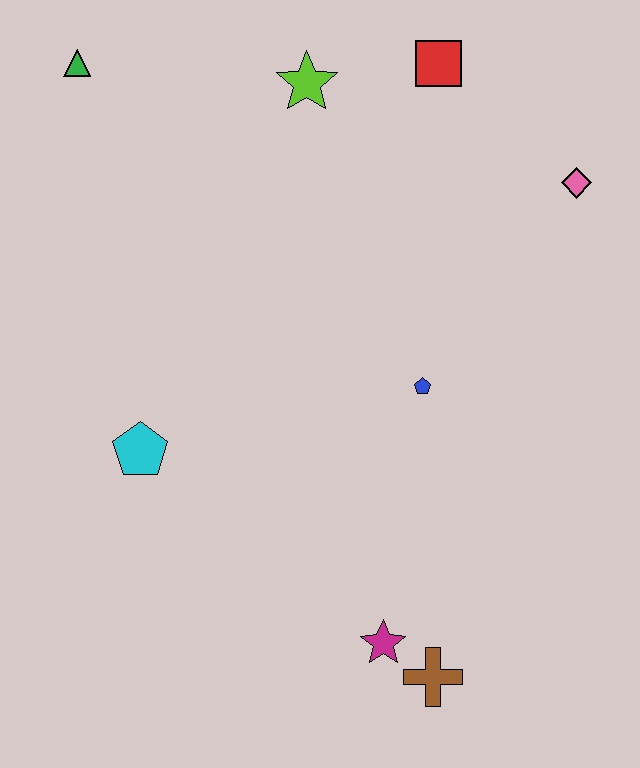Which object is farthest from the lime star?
The brown cross is farthest from the lime star.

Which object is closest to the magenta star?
The brown cross is closest to the magenta star.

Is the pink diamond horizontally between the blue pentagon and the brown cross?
No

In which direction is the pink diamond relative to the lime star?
The pink diamond is to the right of the lime star.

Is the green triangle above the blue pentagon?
Yes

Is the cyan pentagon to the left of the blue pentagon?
Yes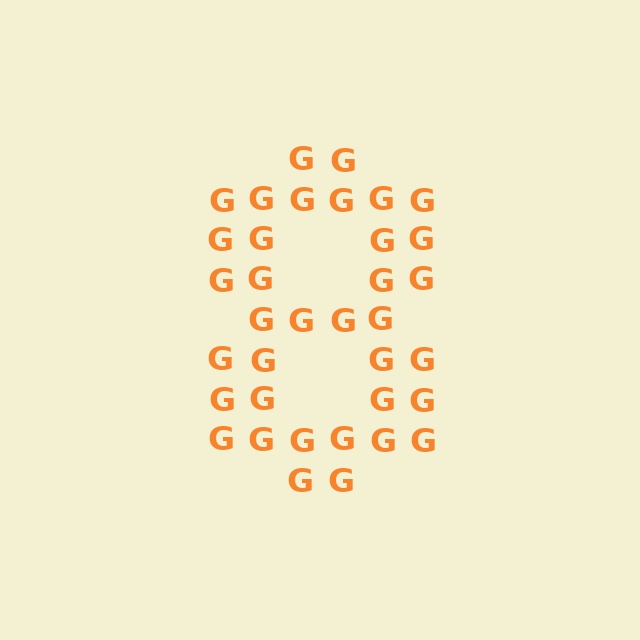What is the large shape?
The large shape is the digit 8.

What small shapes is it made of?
It is made of small letter G's.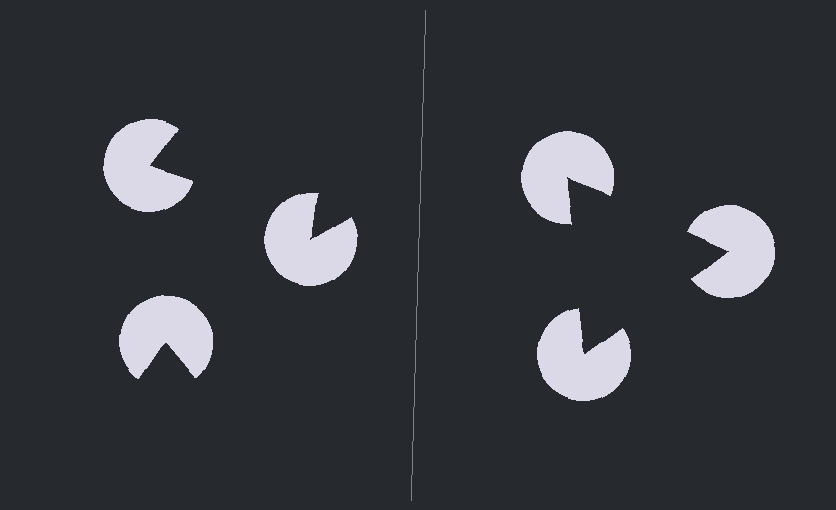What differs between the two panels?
The pac-man discs are positioned identically on both sides; only the wedge orientations differ. On the right they align to a triangle; on the left they are misaligned.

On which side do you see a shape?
An illusory triangle appears on the right side. On the left side the wedge cuts are rotated, so no coherent shape forms.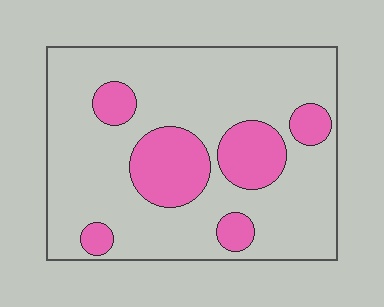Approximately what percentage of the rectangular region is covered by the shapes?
Approximately 25%.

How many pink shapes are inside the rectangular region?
6.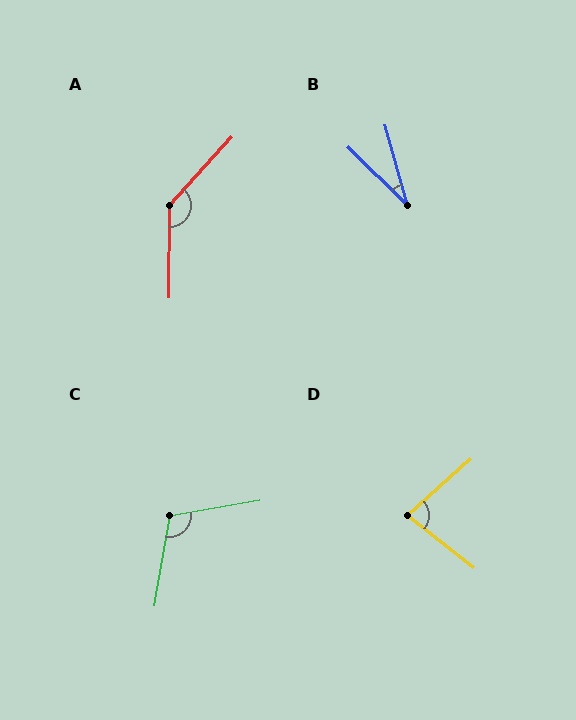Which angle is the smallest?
B, at approximately 31 degrees.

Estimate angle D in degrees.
Approximately 80 degrees.